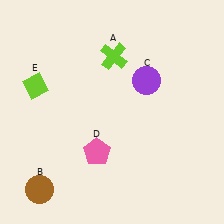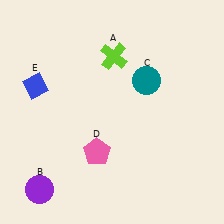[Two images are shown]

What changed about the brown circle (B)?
In Image 1, B is brown. In Image 2, it changed to purple.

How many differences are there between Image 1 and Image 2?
There are 3 differences between the two images.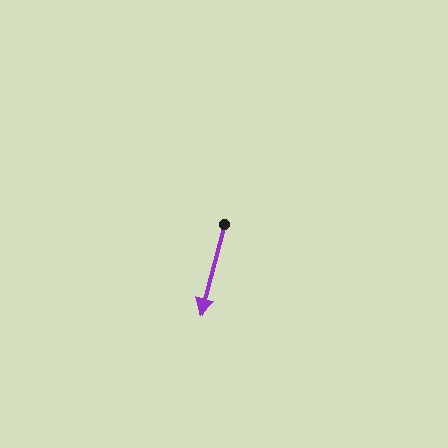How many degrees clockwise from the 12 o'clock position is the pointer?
Approximately 195 degrees.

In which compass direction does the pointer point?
South.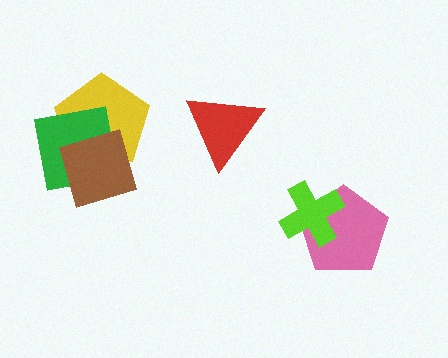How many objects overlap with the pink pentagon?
1 object overlaps with the pink pentagon.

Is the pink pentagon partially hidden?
Yes, it is partially covered by another shape.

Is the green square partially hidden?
Yes, it is partially covered by another shape.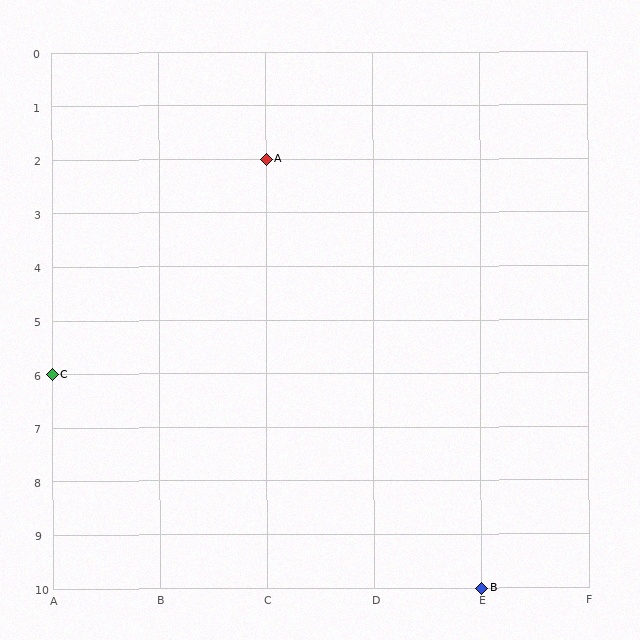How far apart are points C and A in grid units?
Points C and A are 2 columns and 4 rows apart (about 4.5 grid units diagonally).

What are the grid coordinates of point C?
Point C is at grid coordinates (A, 6).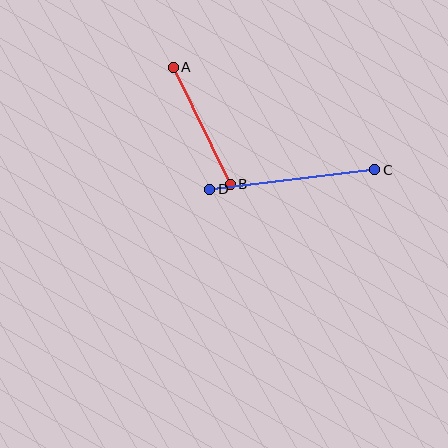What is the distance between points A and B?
The distance is approximately 131 pixels.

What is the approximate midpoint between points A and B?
The midpoint is at approximately (202, 126) pixels.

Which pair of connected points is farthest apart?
Points C and D are farthest apart.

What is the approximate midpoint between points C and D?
The midpoint is at approximately (292, 179) pixels.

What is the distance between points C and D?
The distance is approximately 166 pixels.